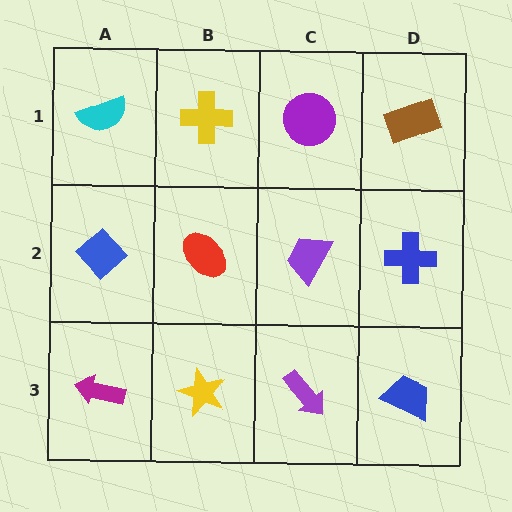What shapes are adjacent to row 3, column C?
A purple trapezoid (row 2, column C), a yellow star (row 3, column B), a blue trapezoid (row 3, column D).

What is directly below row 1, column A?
A blue diamond.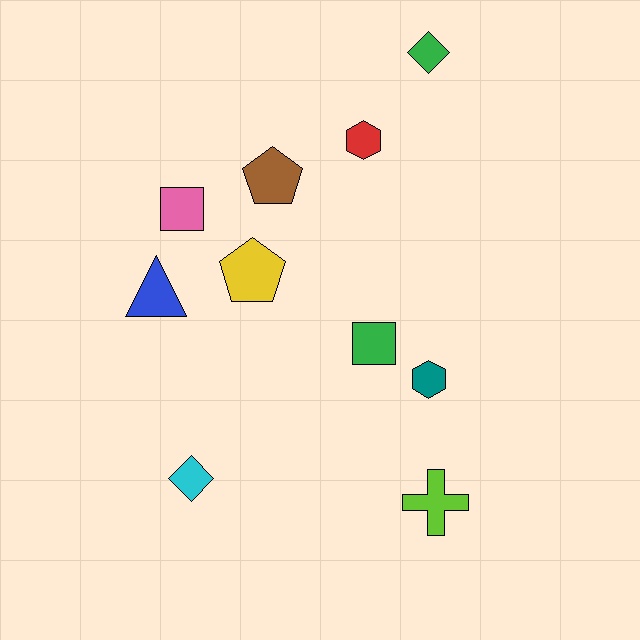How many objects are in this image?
There are 10 objects.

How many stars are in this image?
There are no stars.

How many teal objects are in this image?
There is 1 teal object.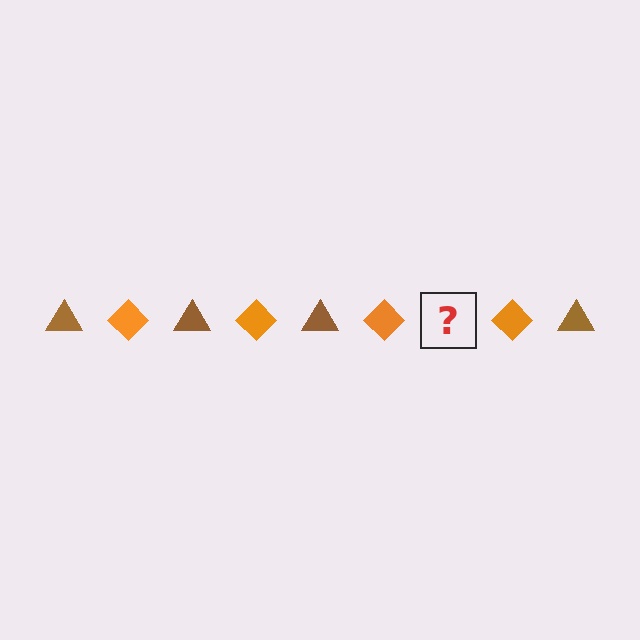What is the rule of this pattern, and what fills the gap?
The rule is that the pattern alternates between brown triangle and orange diamond. The gap should be filled with a brown triangle.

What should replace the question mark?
The question mark should be replaced with a brown triangle.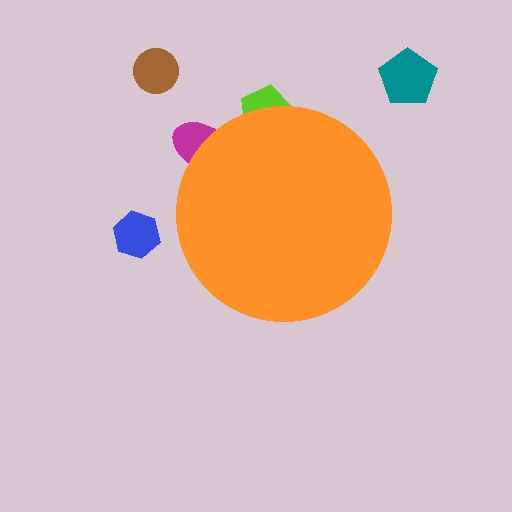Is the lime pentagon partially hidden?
Yes, the lime pentagon is partially hidden behind the orange circle.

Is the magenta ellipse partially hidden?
Yes, the magenta ellipse is partially hidden behind the orange circle.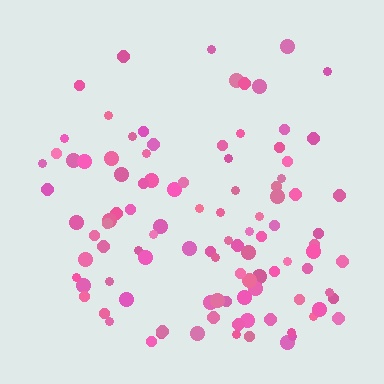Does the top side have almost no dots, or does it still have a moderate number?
Still a moderate number, just noticeably fewer than the bottom.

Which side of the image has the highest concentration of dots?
The bottom.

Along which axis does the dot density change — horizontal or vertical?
Vertical.